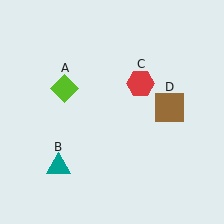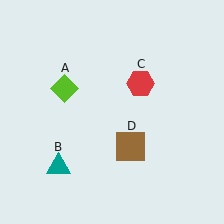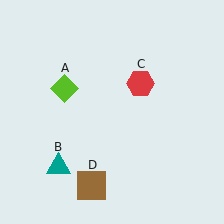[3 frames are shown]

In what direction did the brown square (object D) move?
The brown square (object D) moved down and to the left.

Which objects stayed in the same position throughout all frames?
Lime diamond (object A) and teal triangle (object B) and red hexagon (object C) remained stationary.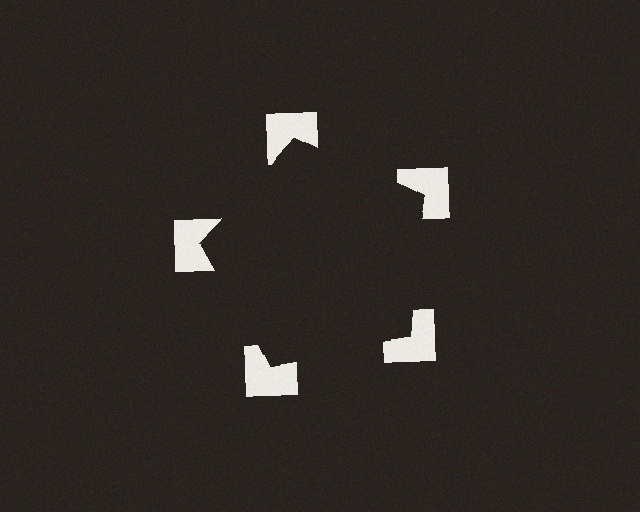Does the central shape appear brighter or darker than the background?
It typically appears slightly darker than the background, even though no actual brightness change is drawn.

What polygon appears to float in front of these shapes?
An illusory pentagon — its edges are inferred from the aligned wedge cuts in the notched squares, not physically drawn.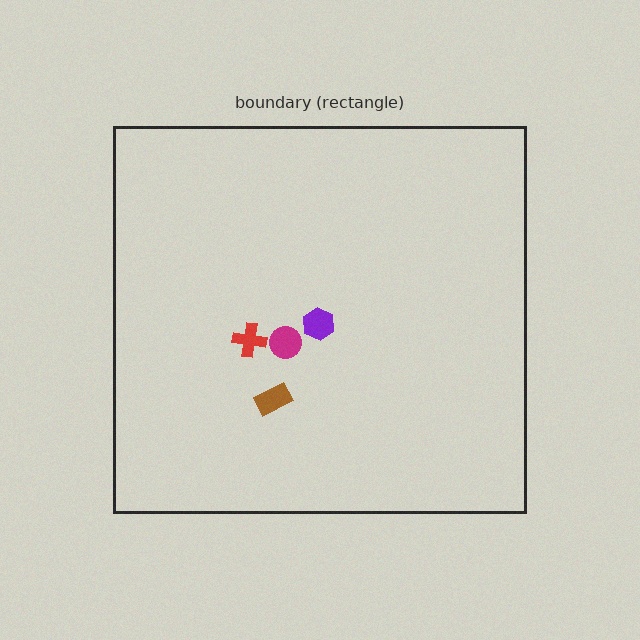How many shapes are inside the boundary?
4 inside, 0 outside.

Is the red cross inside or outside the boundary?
Inside.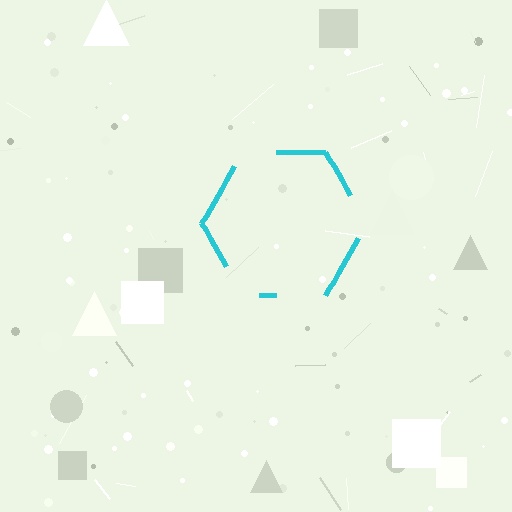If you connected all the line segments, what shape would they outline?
They would outline a hexagon.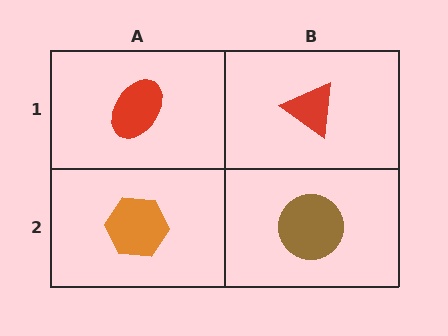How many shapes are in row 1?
2 shapes.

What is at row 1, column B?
A red triangle.